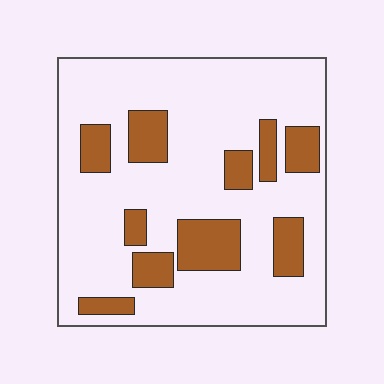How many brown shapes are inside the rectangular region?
10.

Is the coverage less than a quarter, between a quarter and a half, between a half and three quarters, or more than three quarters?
Less than a quarter.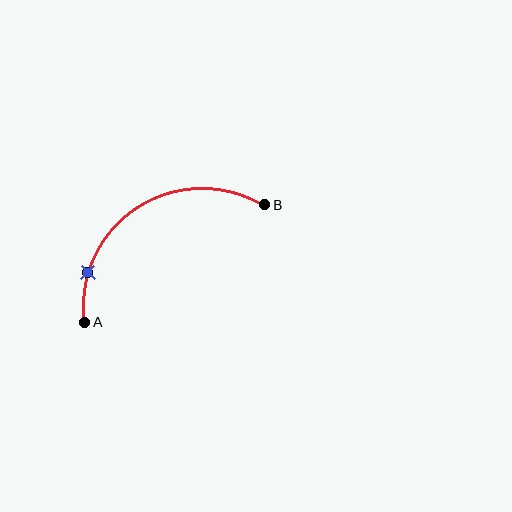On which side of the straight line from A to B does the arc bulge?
The arc bulges above the straight line connecting A and B.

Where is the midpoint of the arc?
The arc midpoint is the point on the curve farthest from the straight line joining A and B. It sits above that line.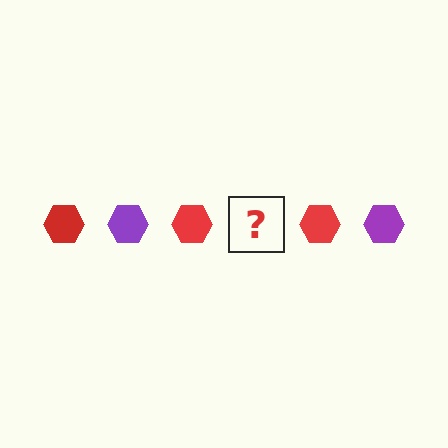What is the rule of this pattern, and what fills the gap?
The rule is that the pattern cycles through red, purple hexagons. The gap should be filled with a purple hexagon.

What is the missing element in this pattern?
The missing element is a purple hexagon.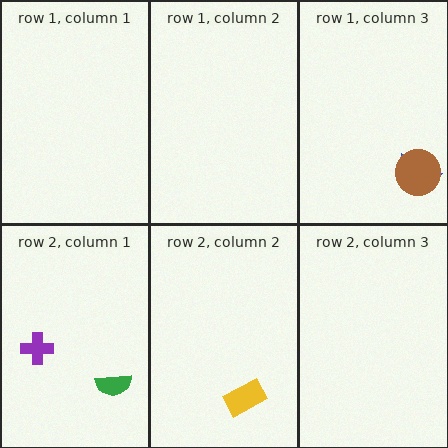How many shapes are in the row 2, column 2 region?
1.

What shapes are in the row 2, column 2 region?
The yellow rectangle.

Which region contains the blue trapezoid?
The row 1, column 3 region.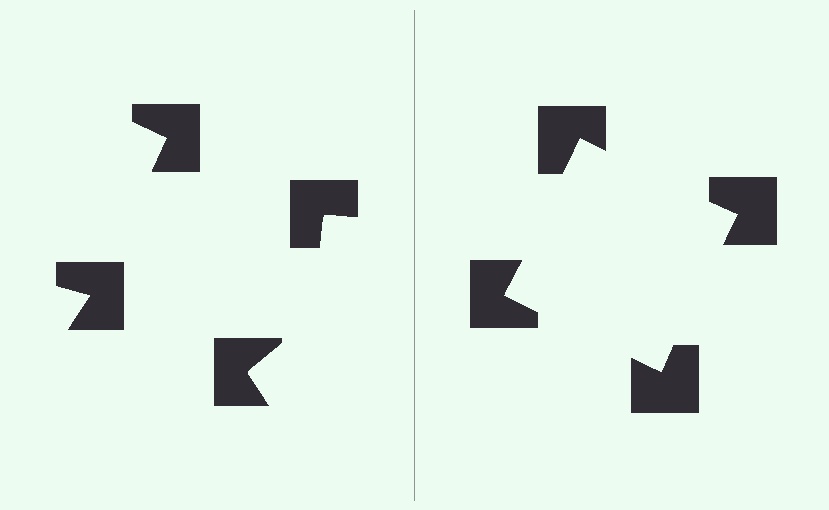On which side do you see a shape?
An illusory square appears on the right side. On the left side the wedge cuts are rotated, so no coherent shape forms.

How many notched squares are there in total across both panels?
8 — 4 on each side.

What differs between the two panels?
The notched squares are positioned identically on both sides; only the wedge orientations differ. On the right they align to a square; on the left they are misaligned.